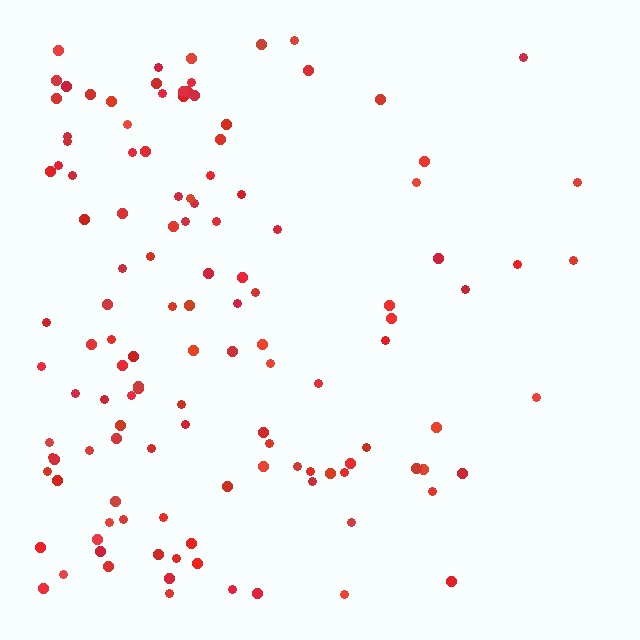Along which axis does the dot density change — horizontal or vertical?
Horizontal.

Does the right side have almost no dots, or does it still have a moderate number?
Still a moderate number, just noticeably fewer than the left.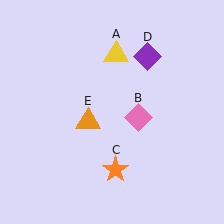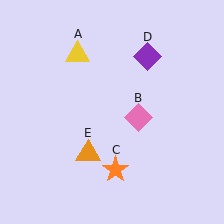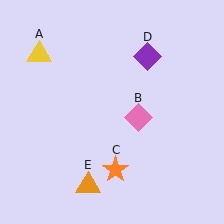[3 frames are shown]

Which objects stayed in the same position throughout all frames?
Pink diamond (object B) and orange star (object C) and purple diamond (object D) remained stationary.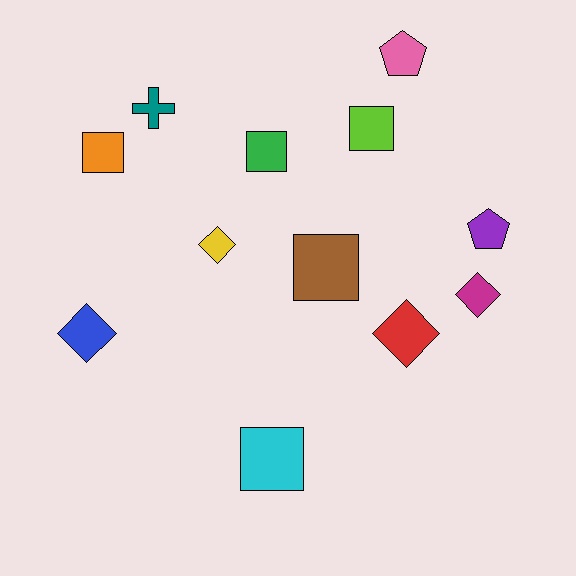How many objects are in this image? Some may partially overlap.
There are 12 objects.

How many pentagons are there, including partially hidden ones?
There are 2 pentagons.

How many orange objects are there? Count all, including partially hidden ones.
There is 1 orange object.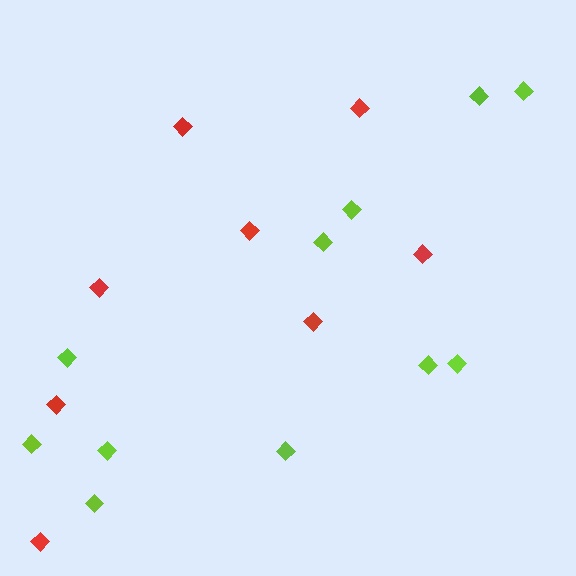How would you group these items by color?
There are 2 groups: one group of lime diamonds (11) and one group of red diamonds (8).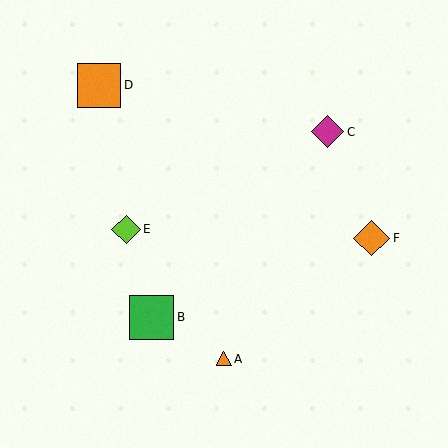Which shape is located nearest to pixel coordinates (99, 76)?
The orange square (labeled D) at (99, 85) is nearest to that location.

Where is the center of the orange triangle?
The center of the orange triangle is at (224, 359).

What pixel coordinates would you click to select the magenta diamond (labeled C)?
Click at (327, 132) to select the magenta diamond C.